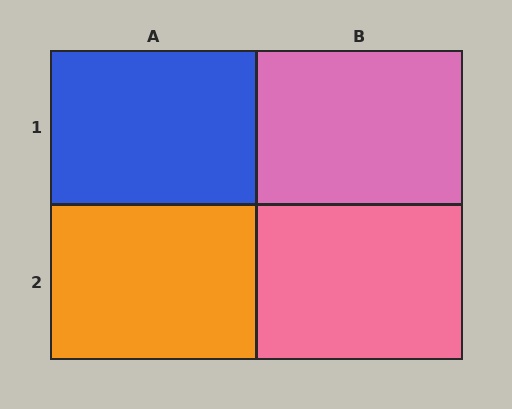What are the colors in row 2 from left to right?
Orange, pink.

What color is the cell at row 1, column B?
Pink.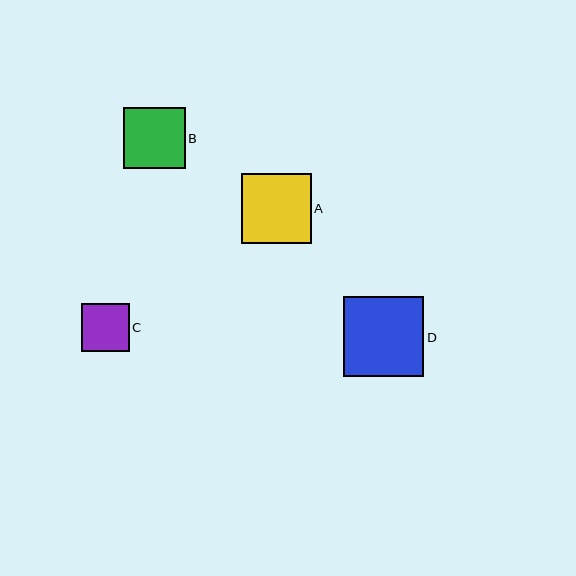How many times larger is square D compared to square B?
Square D is approximately 1.3 times the size of square B.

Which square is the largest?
Square D is the largest with a size of approximately 81 pixels.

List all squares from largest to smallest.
From largest to smallest: D, A, B, C.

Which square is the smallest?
Square C is the smallest with a size of approximately 48 pixels.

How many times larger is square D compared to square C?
Square D is approximately 1.7 times the size of square C.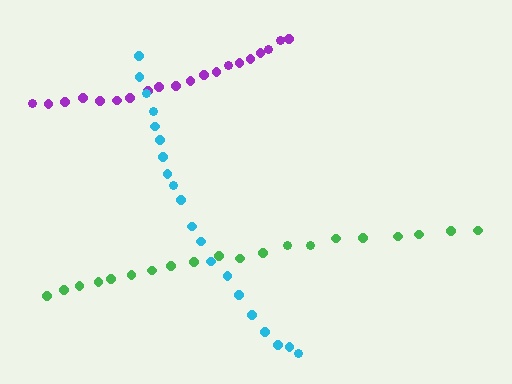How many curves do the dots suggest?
There are 3 distinct paths.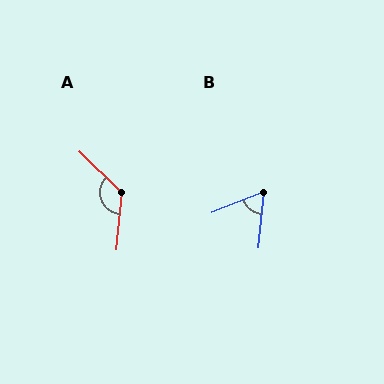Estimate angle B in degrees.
Approximately 62 degrees.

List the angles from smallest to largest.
B (62°), A (129°).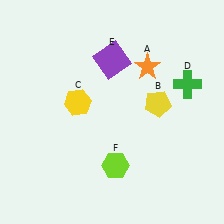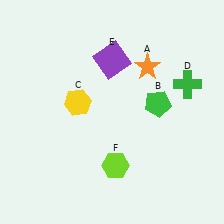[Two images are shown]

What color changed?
The pentagon (B) changed from yellow in Image 1 to green in Image 2.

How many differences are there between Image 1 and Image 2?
There is 1 difference between the two images.